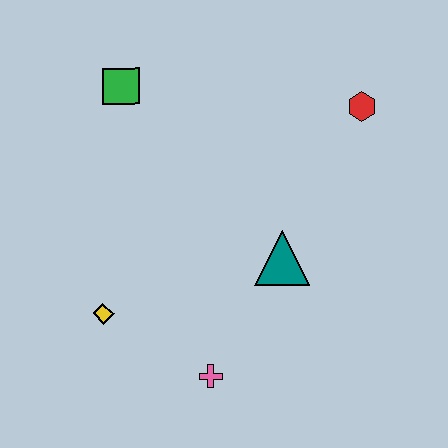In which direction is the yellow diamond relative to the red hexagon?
The yellow diamond is to the left of the red hexagon.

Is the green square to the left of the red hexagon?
Yes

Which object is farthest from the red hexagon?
The yellow diamond is farthest from the red hexagon.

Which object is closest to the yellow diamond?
The pink cross is closest to the yellow diamond.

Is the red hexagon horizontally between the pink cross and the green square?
No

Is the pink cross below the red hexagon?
Yes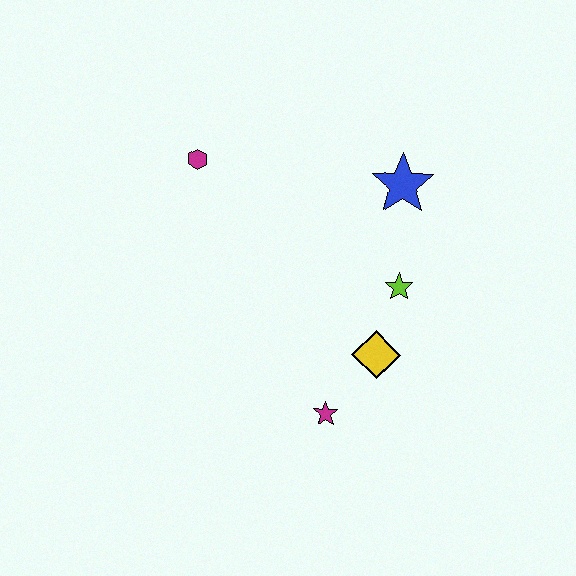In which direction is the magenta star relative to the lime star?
The magenta star is below the lime star.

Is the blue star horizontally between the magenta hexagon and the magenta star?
No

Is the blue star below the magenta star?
No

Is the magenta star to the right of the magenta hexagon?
Yes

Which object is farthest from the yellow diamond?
The magenta hexagon is farthest from the yellow diamond.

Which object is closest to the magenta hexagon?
The blue star is closest to the magenta hexagon.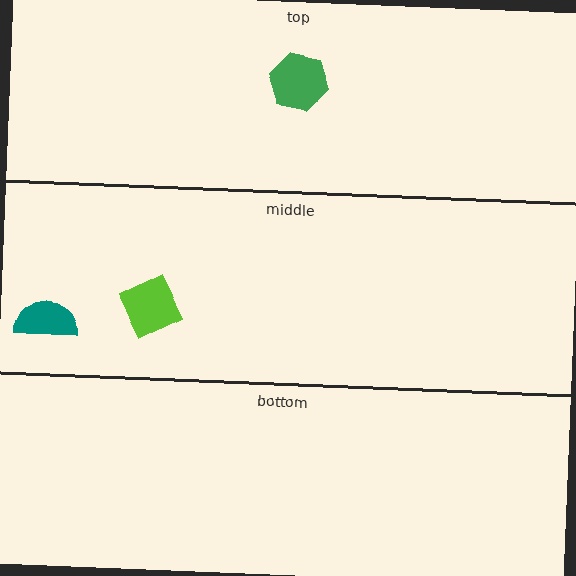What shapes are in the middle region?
The teal semicircle, the lime square.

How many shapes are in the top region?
1.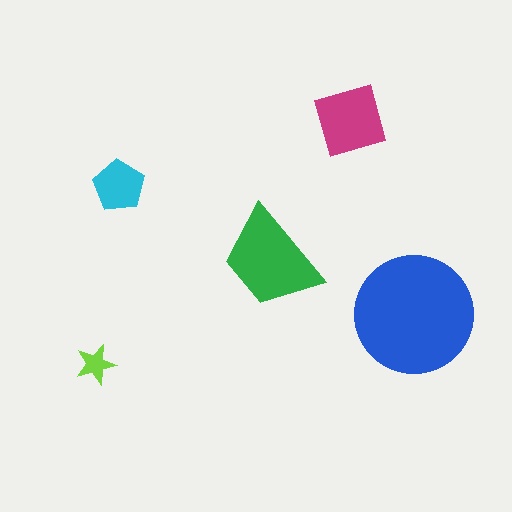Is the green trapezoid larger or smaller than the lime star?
Larger.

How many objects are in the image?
There are 5 objects in the image.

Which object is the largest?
The blue circle.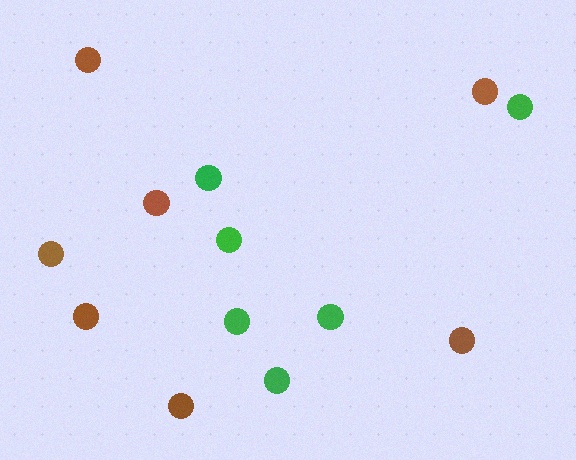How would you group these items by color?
There are 2 groups: one group of brown circles (7) and one group of green circles (6).